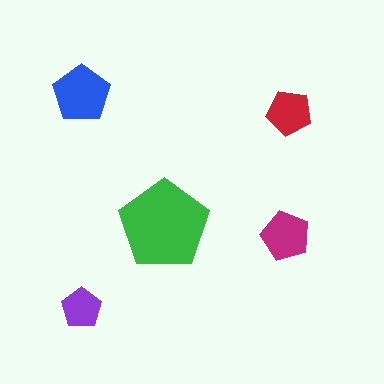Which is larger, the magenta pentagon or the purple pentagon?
The magenta one.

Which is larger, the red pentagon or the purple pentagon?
The red one.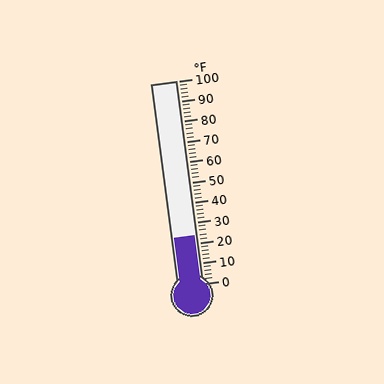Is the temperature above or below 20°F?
The temperature is above 20°F.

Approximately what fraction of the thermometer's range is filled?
The thermometer is filled to approximately 25% of its range.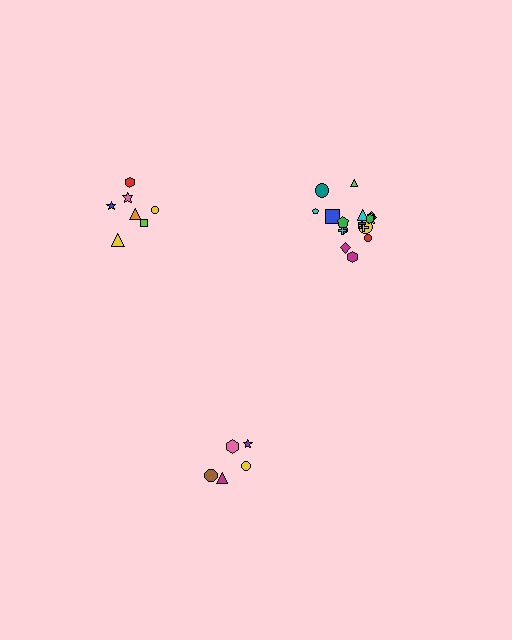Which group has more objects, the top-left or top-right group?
The top-right group.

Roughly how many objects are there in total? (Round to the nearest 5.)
Roughly 30 objects in total.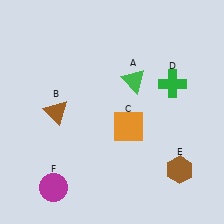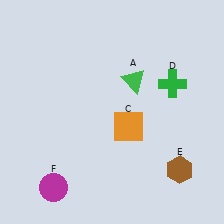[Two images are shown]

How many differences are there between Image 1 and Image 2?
There is 1 difference between the two images.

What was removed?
The brown triangle (B) was removed in Image 2.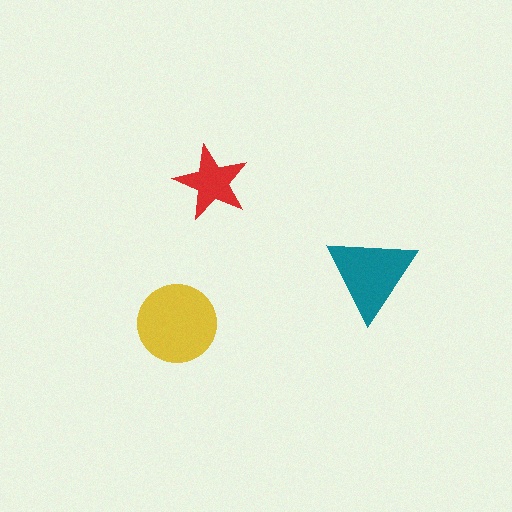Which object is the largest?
The yellow circle.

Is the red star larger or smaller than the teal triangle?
Smaller.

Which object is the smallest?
The red star.